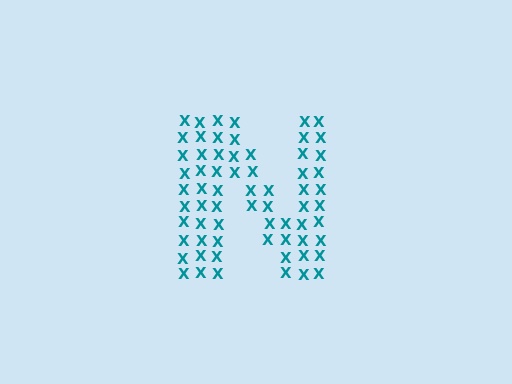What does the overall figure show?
The overall figure shows the letter N.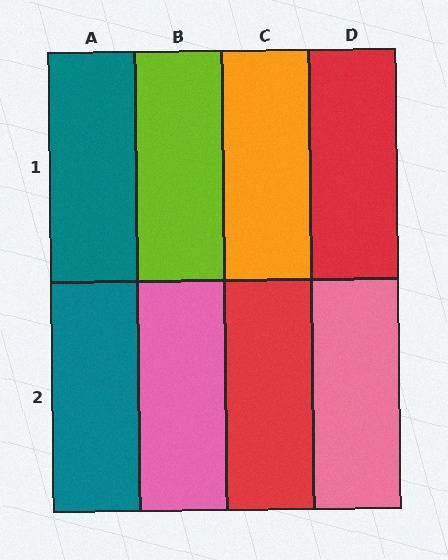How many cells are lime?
1 cell is lime.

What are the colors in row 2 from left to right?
Teal, pink, red, pink.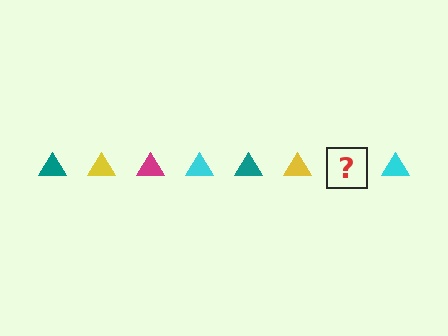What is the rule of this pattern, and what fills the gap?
The rule is that the pattern cycles through teal, yellow, magenta, cyan triangles. The gap should be filled with a magenta triangle.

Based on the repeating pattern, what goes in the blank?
The blank should be a magenta triangle.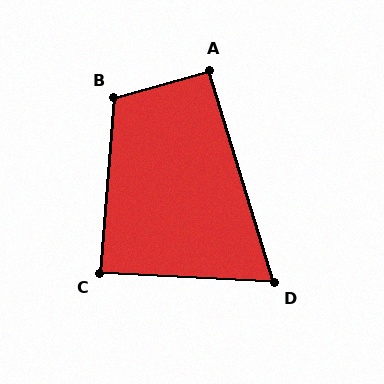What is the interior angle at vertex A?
Approximately 91 degrees (approximately right).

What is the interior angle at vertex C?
Approximately 89 degrees (approximately right).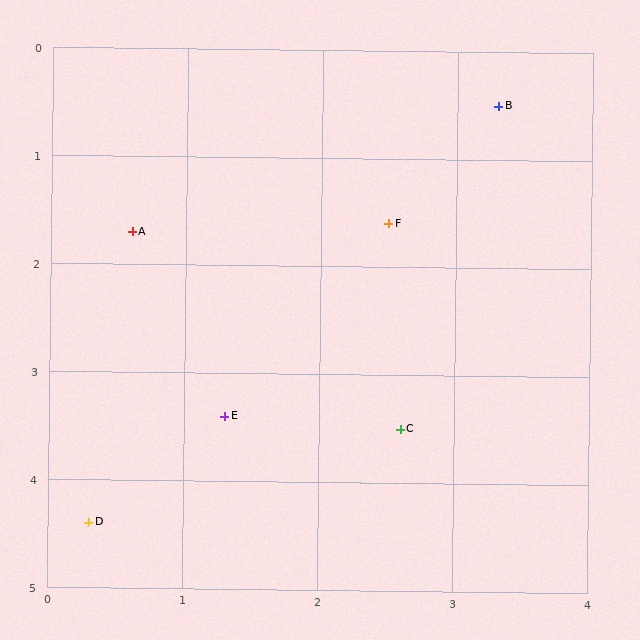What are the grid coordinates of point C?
Point C is at approximately (2.6, 3.5).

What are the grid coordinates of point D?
Point D is at approximately (0.3, 4.4).